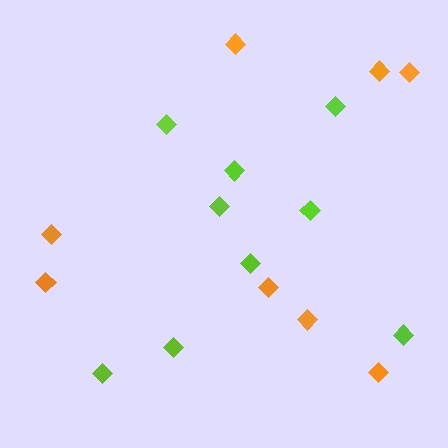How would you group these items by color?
There are 2 groups: one group of orange diamonds (8) and one group of lime diamonds (9).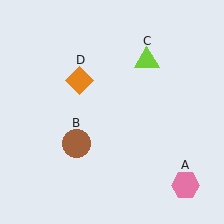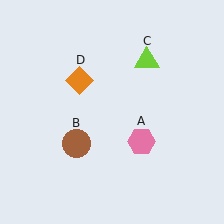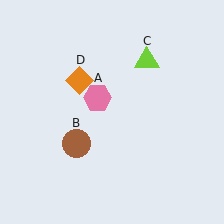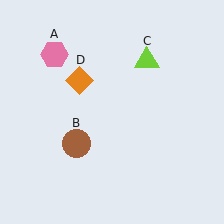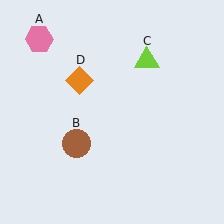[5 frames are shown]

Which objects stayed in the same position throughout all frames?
Brown circle (object B) and lime triangle (object C) and orange diamond (object D) remained stationary.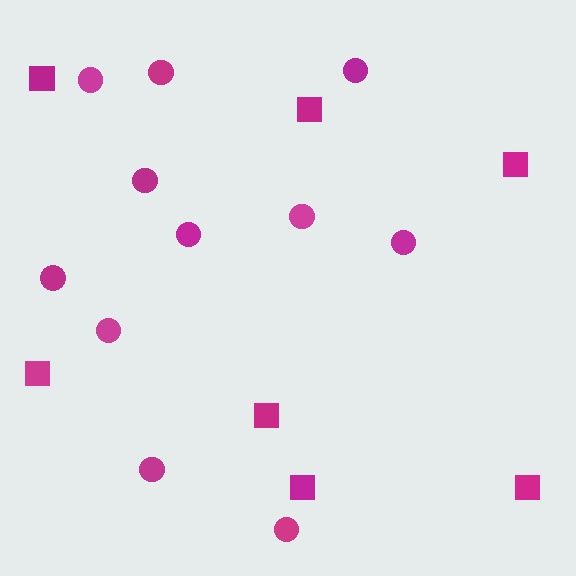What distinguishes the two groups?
There are 2 groups: one group of squares (7) and one group of circles (11).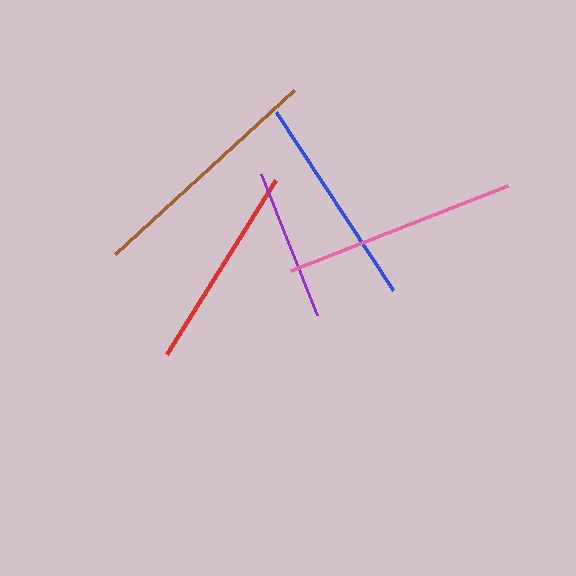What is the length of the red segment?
The red segment is approximately 205 pixels long.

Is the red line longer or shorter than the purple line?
The red line is longer than the purple line.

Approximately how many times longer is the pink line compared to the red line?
The pink line is approximately 1.1 times the length of the red line.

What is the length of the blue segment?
The blue segment is approximately 212 pixels long.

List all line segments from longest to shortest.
From longest to shortest: brown, pink, blue, red, purple.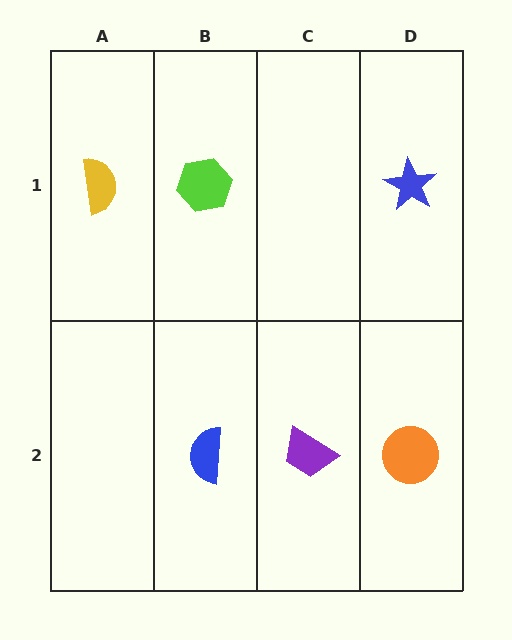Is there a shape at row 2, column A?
No, that cell is empty.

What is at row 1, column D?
A blue star.